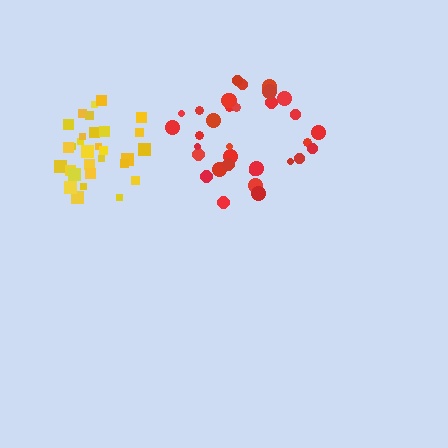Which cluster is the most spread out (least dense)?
Red.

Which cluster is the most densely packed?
Yellow.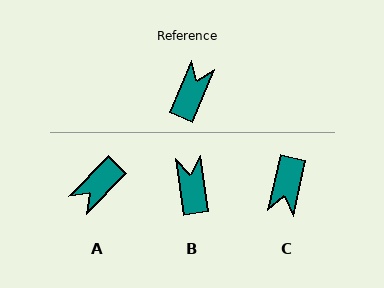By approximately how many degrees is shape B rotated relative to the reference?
Approximately 30 degrees counter-clockwise.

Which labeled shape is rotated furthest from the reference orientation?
C, about 170 degrees away.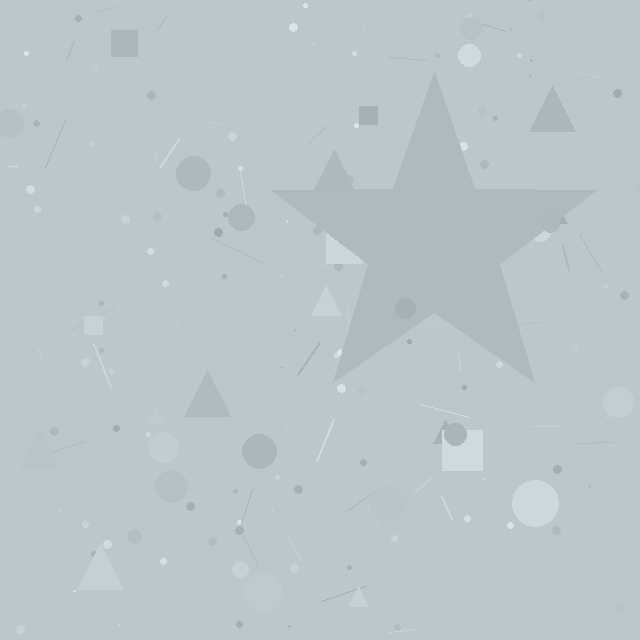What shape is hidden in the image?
A star is hidden in the image.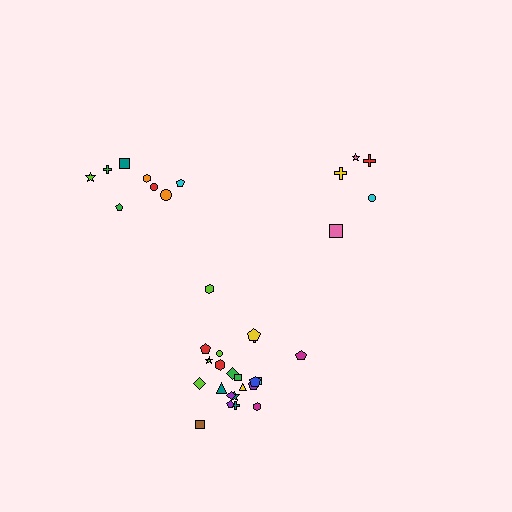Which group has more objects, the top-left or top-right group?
The top-left group.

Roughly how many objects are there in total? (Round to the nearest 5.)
Roughly 35 objects in total.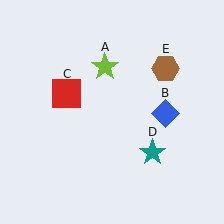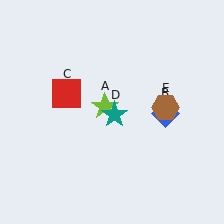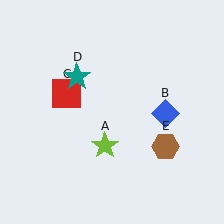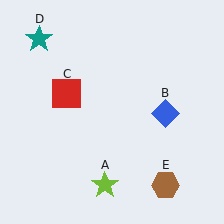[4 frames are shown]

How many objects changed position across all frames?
3 objects changed position: lime star (object A), teal star (object D), brown hexagon (object E).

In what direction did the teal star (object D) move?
The teal star (object D) moved up and to the left.